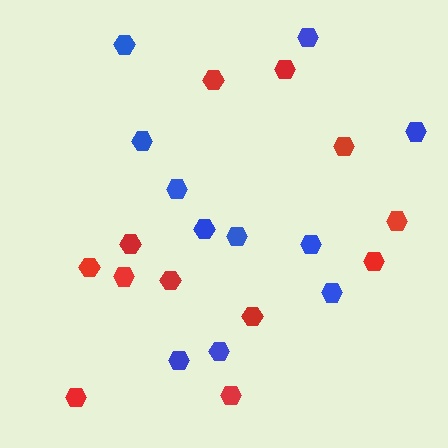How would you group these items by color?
There are 2 groups: one group of red hexagons (12) and one group of blue hexagons (11).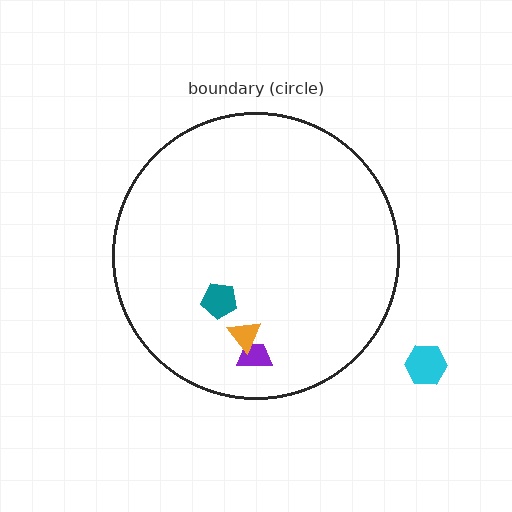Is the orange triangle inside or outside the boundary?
Inside.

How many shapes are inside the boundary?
3 inside, 1 outside.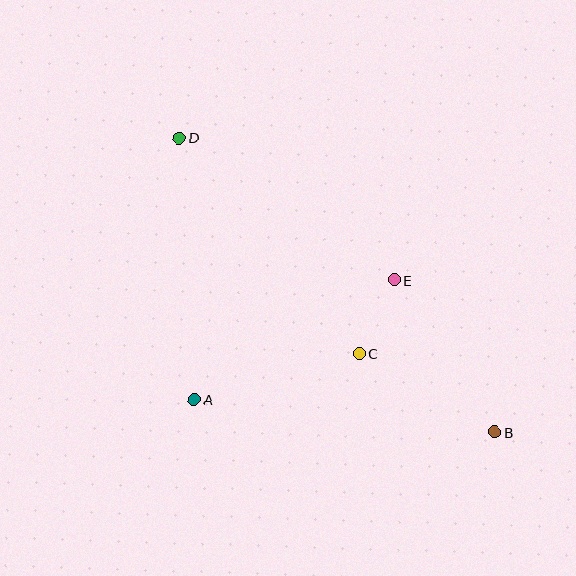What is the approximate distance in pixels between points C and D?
The distance between C and D is approximately 281 pixels.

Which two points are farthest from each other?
Points B and D are farthest from each other.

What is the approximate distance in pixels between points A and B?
The distance between A and B is approximately 302 pixels.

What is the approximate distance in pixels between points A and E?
The distance between A and E is approximately 233 pixels.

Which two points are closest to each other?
Points C and E are closest to each other.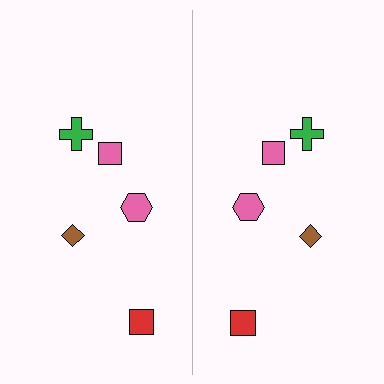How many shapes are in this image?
There are 10 shapes in this image.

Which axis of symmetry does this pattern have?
The pattern has a vertical axis of symmetry running through the center of the image.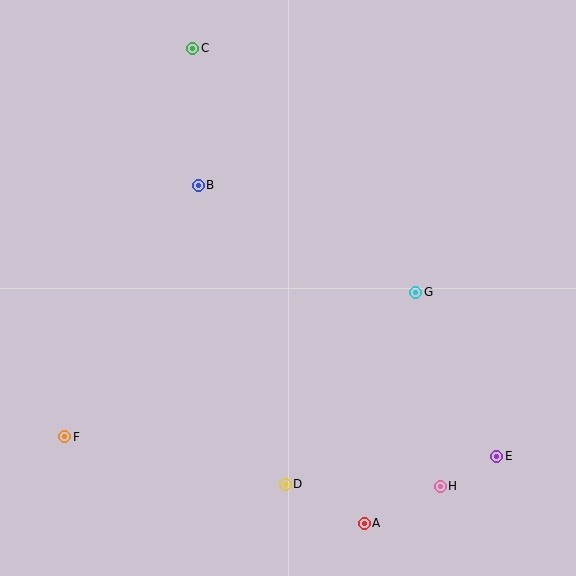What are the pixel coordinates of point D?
Point D is at (285, 484).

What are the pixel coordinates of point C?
Point C is at (193, 48).